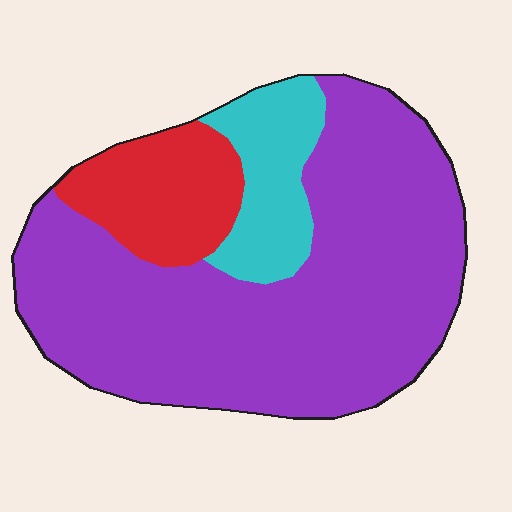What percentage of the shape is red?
Red takes up about one sixth (1/6) of the shape.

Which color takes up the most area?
Purple, at roughly 70%.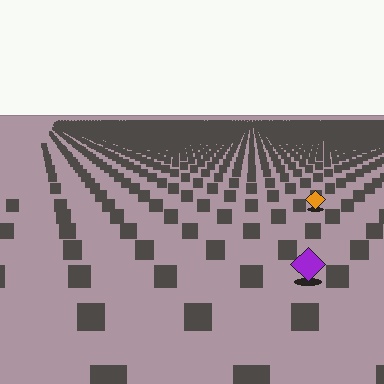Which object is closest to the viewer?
The purple diamond is closest. The texture marks near it are larger and more spread out.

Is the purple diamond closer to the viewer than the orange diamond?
Yes. The purple diamond is closer — you can tell from the texture gradient: the ground texture is coarser near it.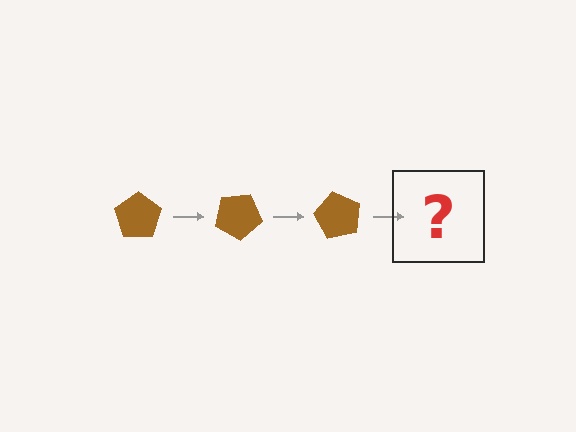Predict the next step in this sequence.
The next step is a brown pentagon rotated 90 degrees.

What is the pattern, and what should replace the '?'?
The pattern is that the pentagon rotates 30 degrees each step. The '?' should be a brown pentagon rotated 90 degrees.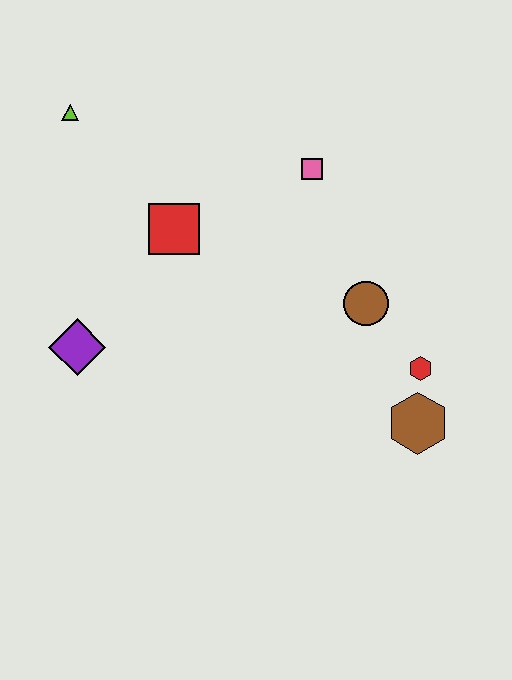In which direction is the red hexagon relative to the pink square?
The red hexagon is below the pink square.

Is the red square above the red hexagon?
Yes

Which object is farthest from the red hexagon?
The lime triangle is farthest from the red hexagon.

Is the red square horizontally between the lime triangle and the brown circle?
Yes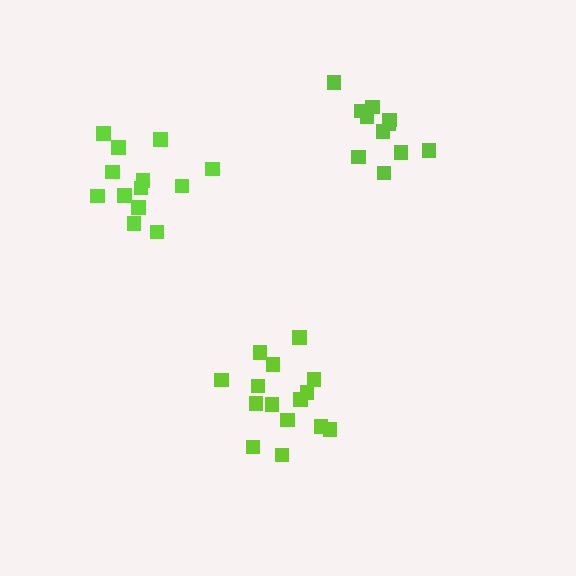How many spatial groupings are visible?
There are 3 spatial groupings.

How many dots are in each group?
Group 1: 11 dots, Group 2: 13 dots, Group 3: 15 dots (39 total).